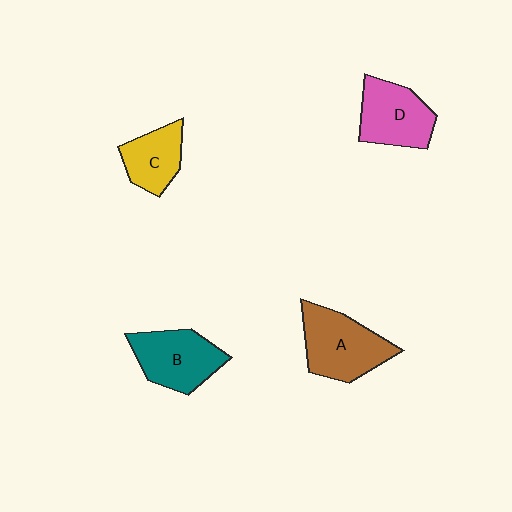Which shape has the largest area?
Shape A (brown).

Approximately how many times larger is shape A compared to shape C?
Approximately 1.5 times.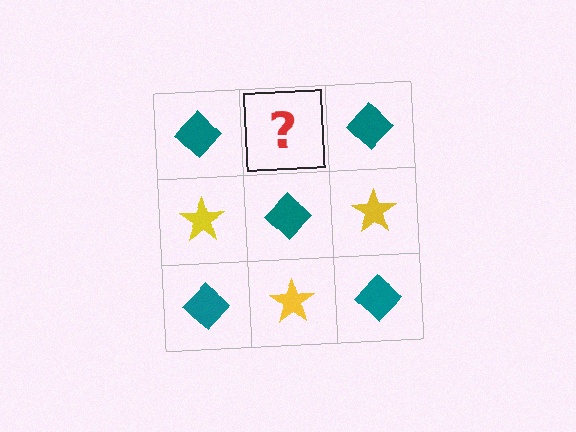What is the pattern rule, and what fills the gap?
The rule is that it alternates teal diamond and yellow star in a checkerboard pattern. The gap should be filled with a yellow star.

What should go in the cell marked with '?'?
The missing cell should contain a yellow star.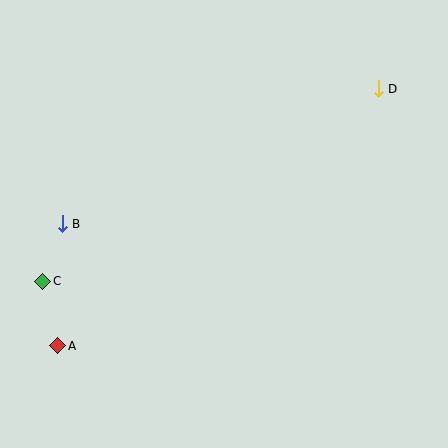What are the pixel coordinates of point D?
Point D is at (378, 89).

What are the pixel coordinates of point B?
Point B is at (62, 224).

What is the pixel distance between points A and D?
The distance between A and D is 411 pixels.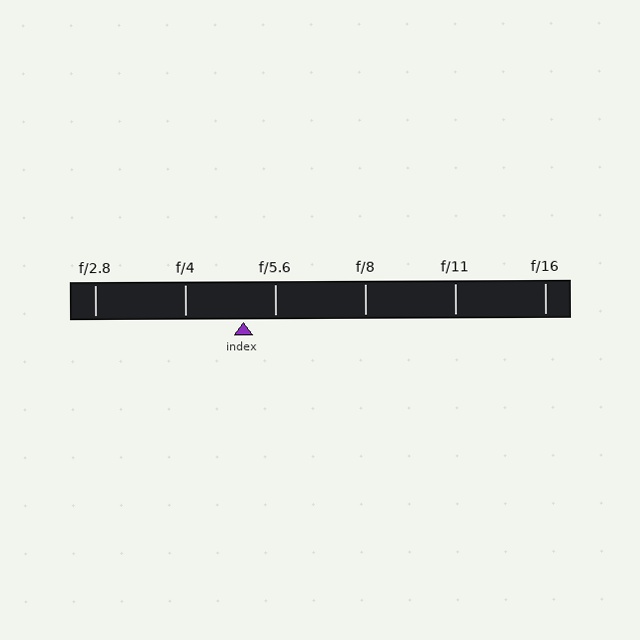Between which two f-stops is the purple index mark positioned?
The index mark is between f/4 and f/5.6.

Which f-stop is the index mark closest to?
The index mark is closest to f/5.6.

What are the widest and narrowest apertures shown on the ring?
The widest aperture shown is f/2.8 and the narrowest is f/16.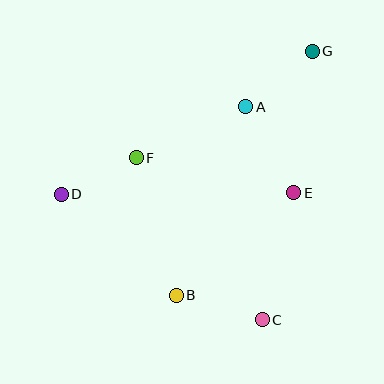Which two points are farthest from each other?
Points D and G are farthest from each other.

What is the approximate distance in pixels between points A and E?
The distance between A and E is approximately 98 pixels.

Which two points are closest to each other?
Points D and F are closest to each other.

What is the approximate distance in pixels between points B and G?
The distance between B and G is approximately 279 pixels.